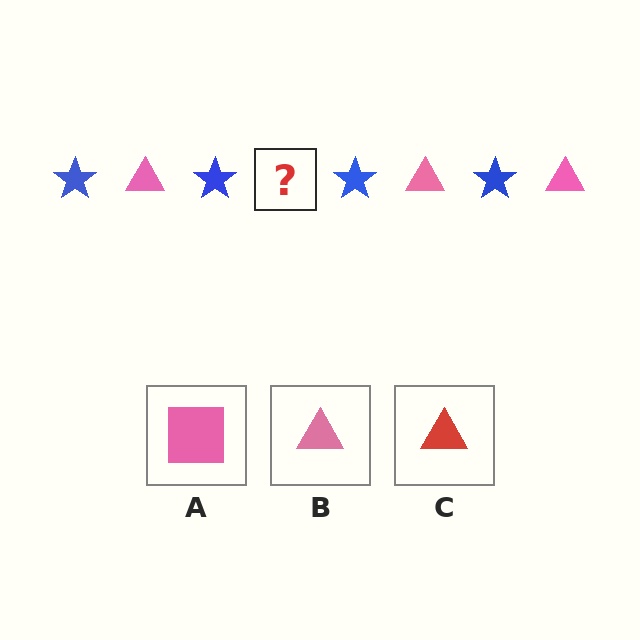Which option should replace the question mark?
Option B.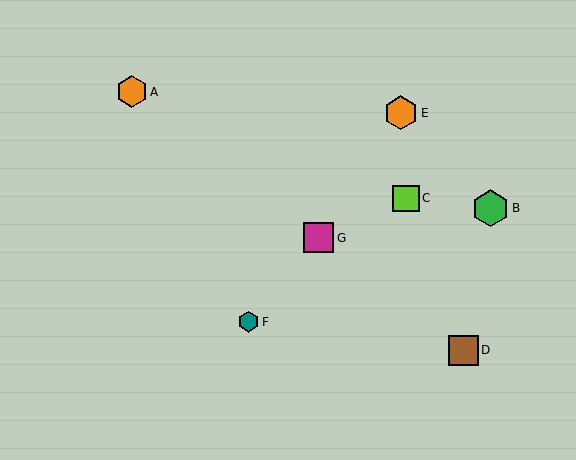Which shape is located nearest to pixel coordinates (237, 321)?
The teal hexagon (labeled F) at (248, 322) is nearest to that location.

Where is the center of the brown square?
The center of the brown square is at (463, 350).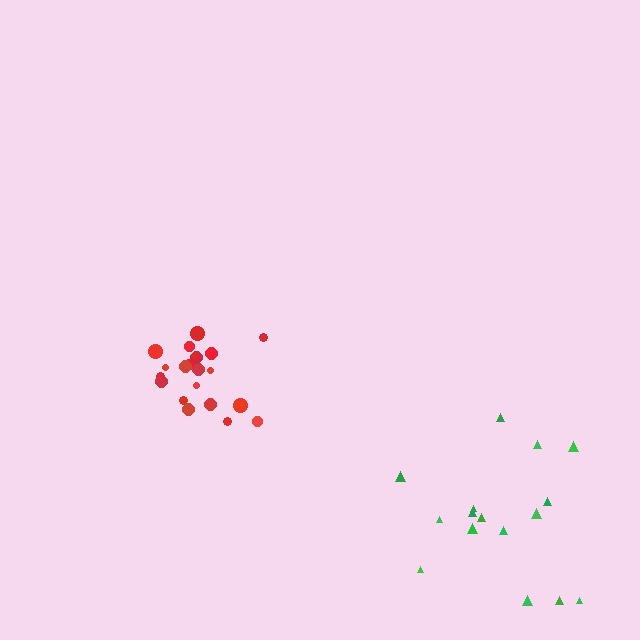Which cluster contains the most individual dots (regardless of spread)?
Red (21).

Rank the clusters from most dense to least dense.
red, green.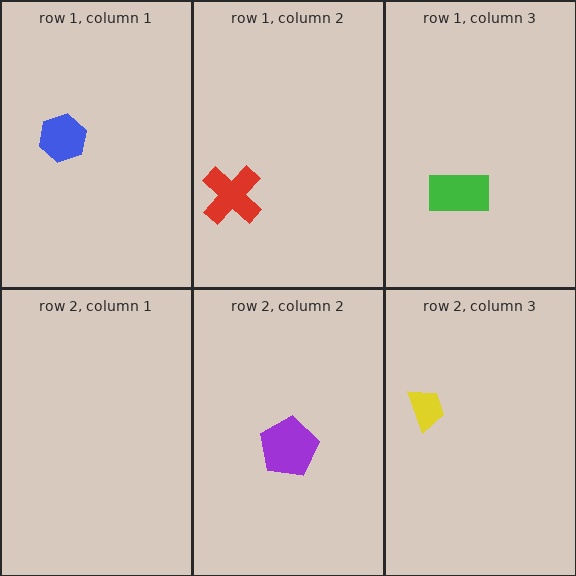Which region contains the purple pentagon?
The row 2, column 2 region.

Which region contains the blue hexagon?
The row 1, column 1 region.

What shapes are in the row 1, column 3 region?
The green rectangle.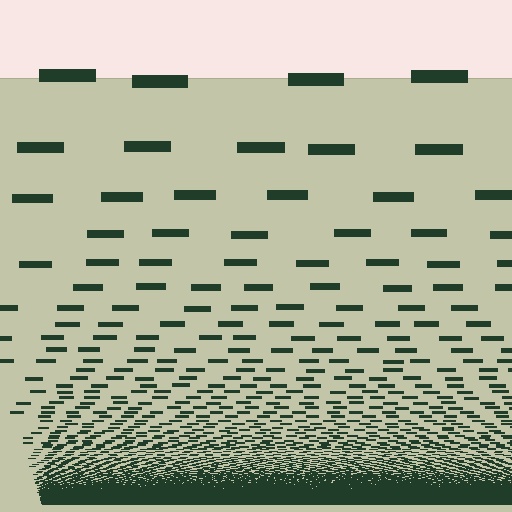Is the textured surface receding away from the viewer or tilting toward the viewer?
The surface appears to tilt toward the viewer. Texture elements get larger and sparser toward the top.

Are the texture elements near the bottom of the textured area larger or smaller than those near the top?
Smaller. The gradient is inverted — elements near the bottom are smaller and denser.